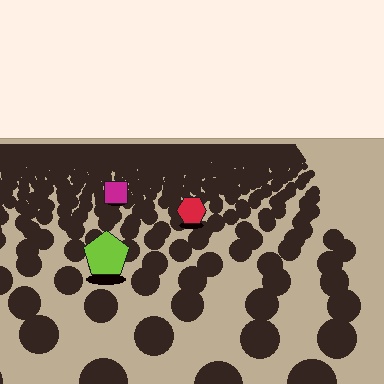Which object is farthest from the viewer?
The magenta square is farthest from the viewer. It appears smaller and the ground texture around it is denser.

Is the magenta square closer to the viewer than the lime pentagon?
No. The lime pentagon is closer — you can tell from the texture gradient: the ground texture is coarser near it.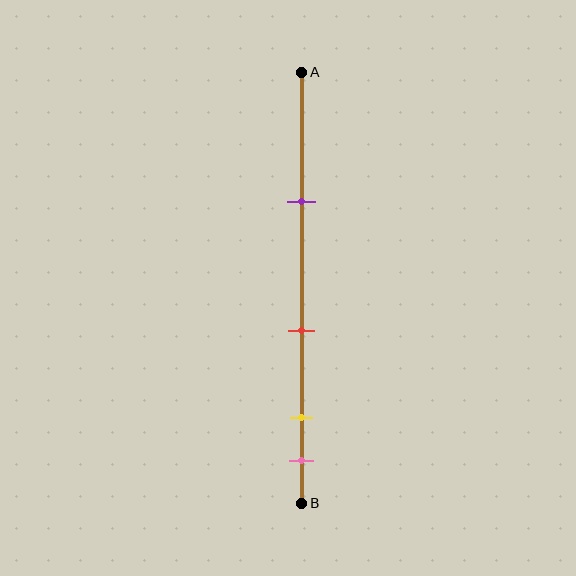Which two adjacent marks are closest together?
The yellow and pink marks are the closest adjacent pair.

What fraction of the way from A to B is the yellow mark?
The yellow mark is approximately 80% (0.8) of the way from A to B.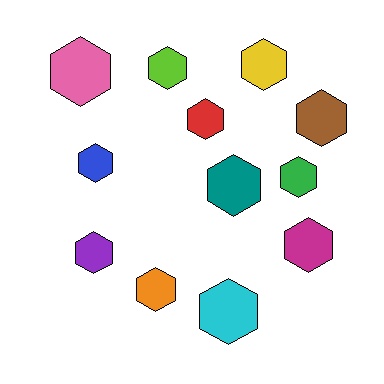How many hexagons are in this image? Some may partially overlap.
There are 12 hexagons.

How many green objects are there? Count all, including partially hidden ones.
There is 1 green object.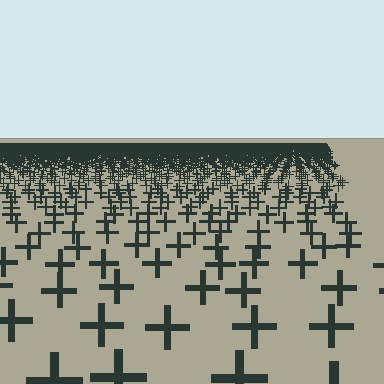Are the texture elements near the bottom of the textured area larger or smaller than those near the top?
Larger. Near the bottom, elements are closer to the viewer and appear at a bigger on-screen size.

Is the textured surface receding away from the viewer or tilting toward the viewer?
The surface is receding away from the viewer. Texture elements get smaller and denser toward the top.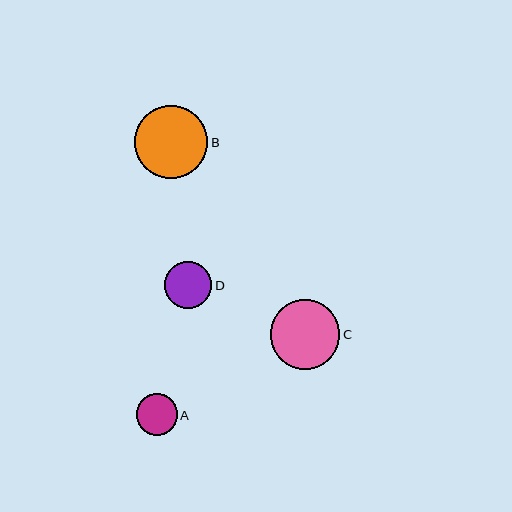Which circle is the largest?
Circle B is the largest with a size of approximately 74 pixels.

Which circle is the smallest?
Circle A is the smallest with a size of approximately 41 pixels.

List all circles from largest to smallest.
From largest to smallest: B, C, D, A.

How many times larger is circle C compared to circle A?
Circle C is approximately 1.7 times the size of circle A.